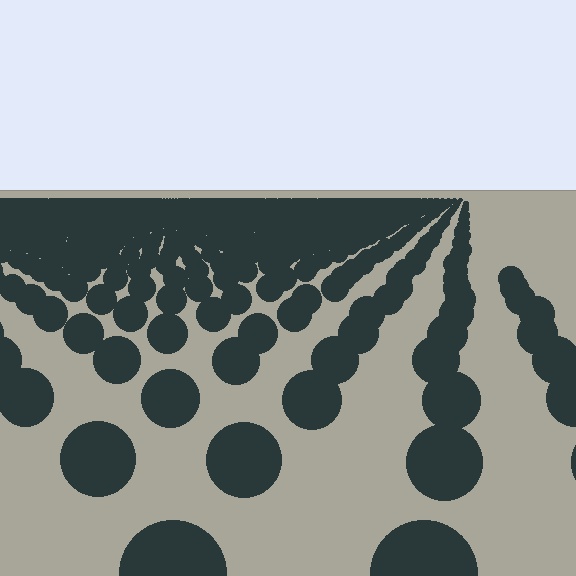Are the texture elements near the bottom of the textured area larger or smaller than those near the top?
Larger. Near the bottom, elements are closer to the viewer and appear at a bigger on-screen size.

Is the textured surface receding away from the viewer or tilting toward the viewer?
The surface is receding away from the viewer. Texture elements get smaller and denser toward the top.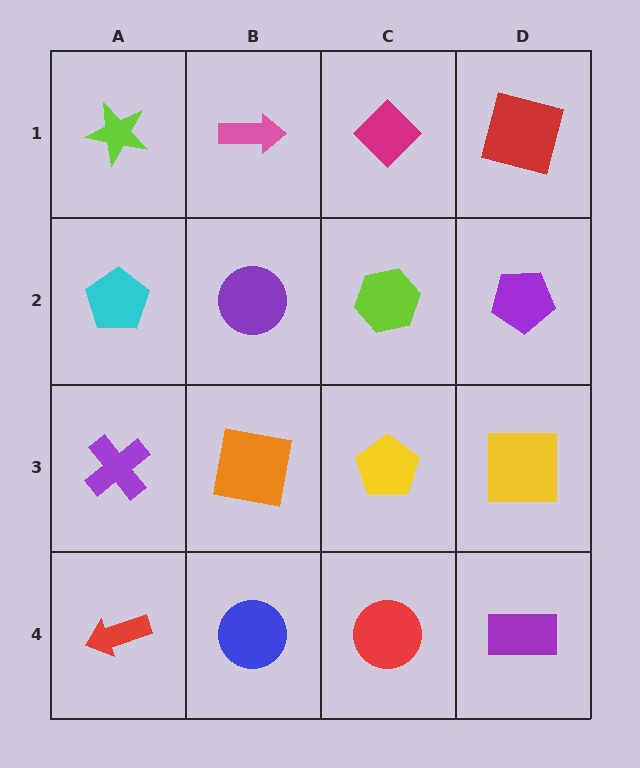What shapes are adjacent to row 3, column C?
A lime hexagon (row 2, column C), a red circle (row 4, column C), an orange square (row 3, column B), a yellow square (row 3, column D).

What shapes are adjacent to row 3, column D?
A purple pentagon (row 2, column D), a purple rectangle (row 4, column D), a yellow pentagon (row 3, column C).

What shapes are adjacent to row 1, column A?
A cyan pentagon (row 2, column A), a pink arrow (row 1, column B).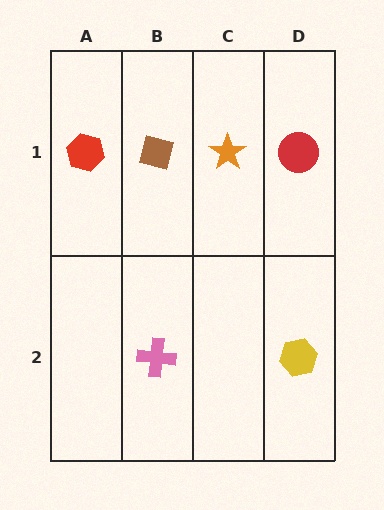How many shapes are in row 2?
2 shapes.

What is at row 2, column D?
A yellow hexagon.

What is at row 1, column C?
An orange star.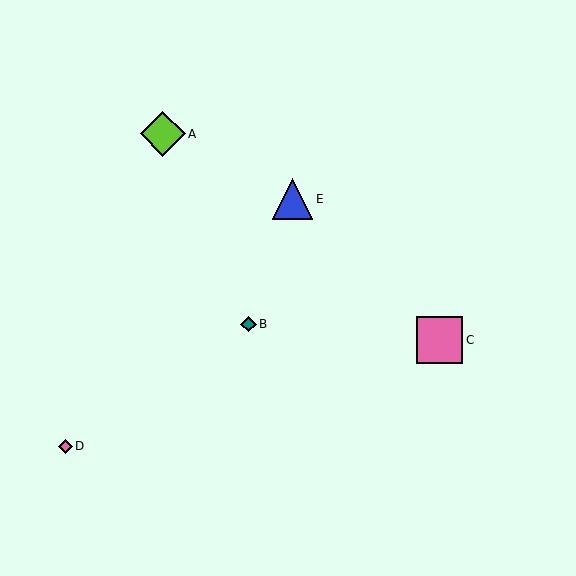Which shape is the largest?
The pink square (labeled C) is the largest.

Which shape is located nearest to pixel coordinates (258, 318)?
The teal diamond (labeled B) at (249, 324) is nearest to that location.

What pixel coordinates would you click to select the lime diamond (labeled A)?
Click at (163, 134) to select the lime diamond A.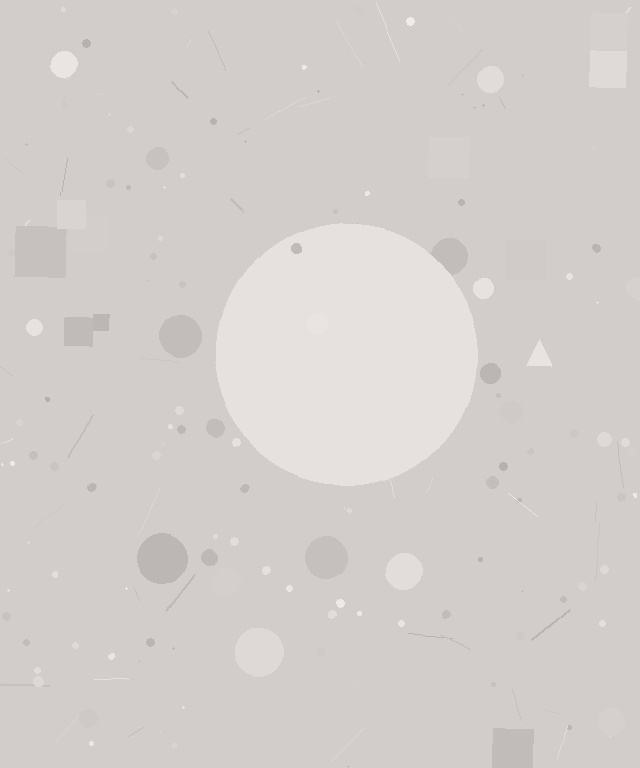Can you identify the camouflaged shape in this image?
The camouflaged shape is a circle.